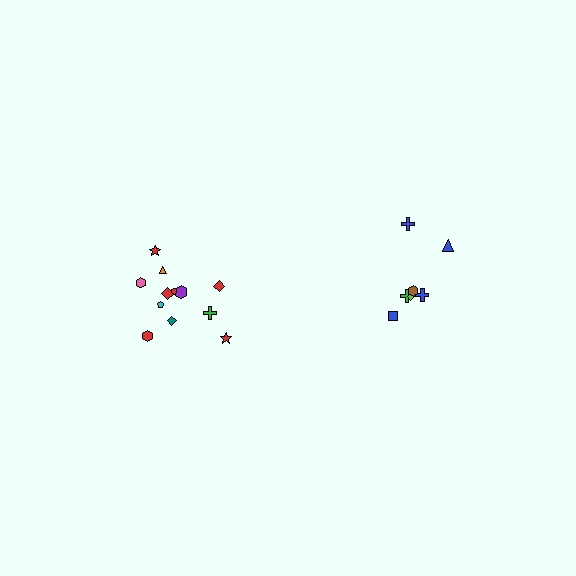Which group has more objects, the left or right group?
The left group.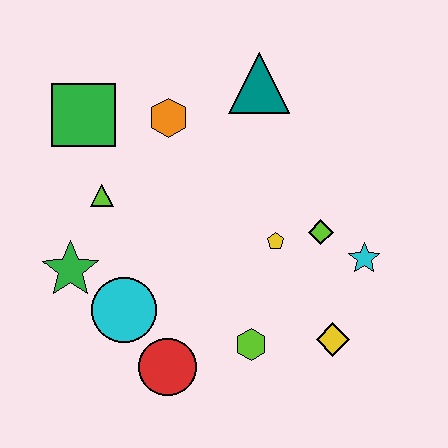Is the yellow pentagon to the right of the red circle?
Yes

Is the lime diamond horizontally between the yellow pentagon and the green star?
No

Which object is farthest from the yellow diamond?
The green square is farthest from the yellow diamond.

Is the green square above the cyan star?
Yes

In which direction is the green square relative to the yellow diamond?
The green square is to the left of the yellow diamond.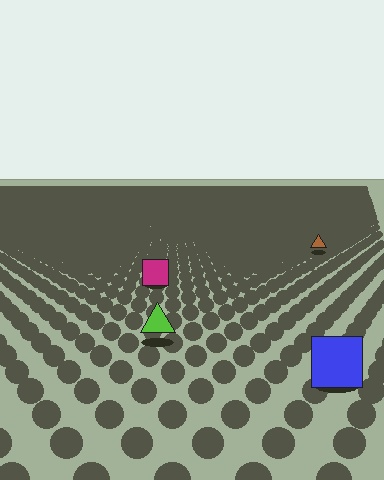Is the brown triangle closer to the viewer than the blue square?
No. The blue square is closer — you can tell from the texture gradient: the ground texture is coarser near it.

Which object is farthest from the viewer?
The brown triangle is farthest from the viewer. It appears smaller and the ground texture around it is denser.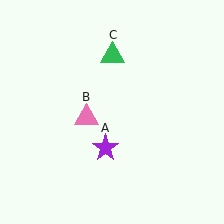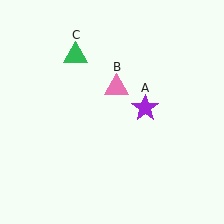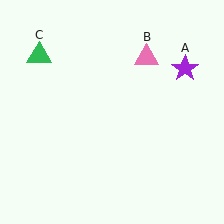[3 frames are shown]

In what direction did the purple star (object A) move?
The purple star (object A) moved up and to the right.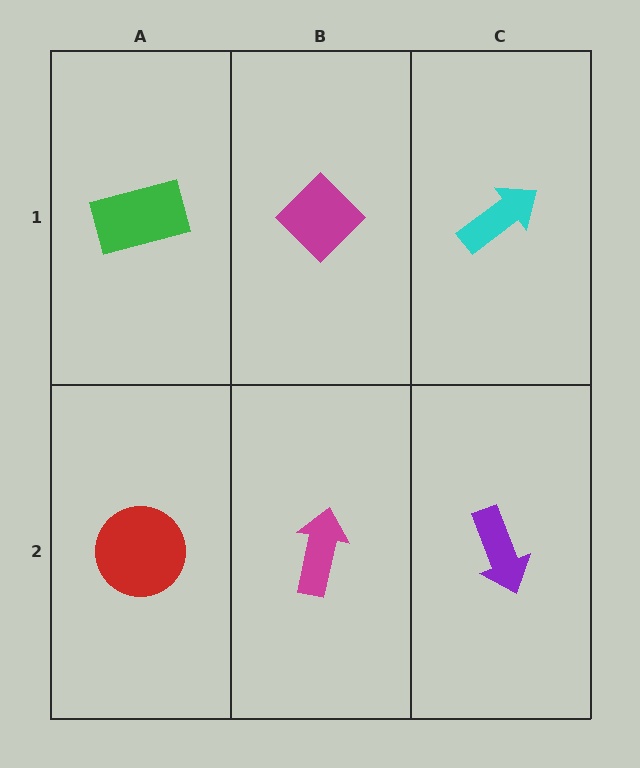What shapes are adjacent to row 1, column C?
A purple arrow (row 2, column C), a magenta diamond (row 1, column B).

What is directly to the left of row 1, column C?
A magenta diamond.